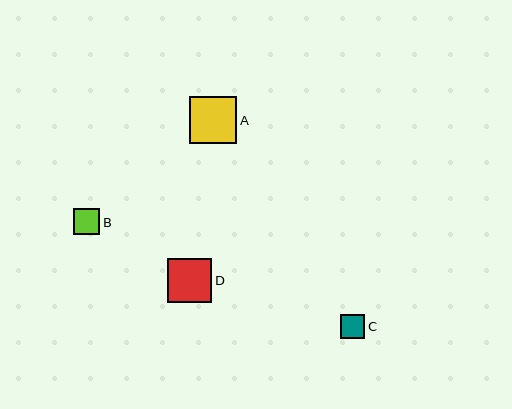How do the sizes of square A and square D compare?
Square A and square D are approximately the same size.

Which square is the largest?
Square A is the largest with a size of approximately 47 pixels.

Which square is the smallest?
Square C is the smallest with a size of approximately 24 pixels.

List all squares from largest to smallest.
From largest to smallest: A, D, B, C.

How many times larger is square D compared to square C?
Square D is approximately 1.9 times the size of square C.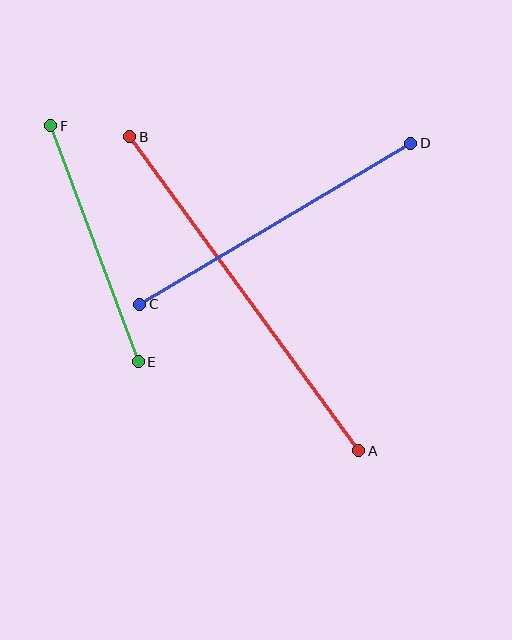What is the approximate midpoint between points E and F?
The midpoint is at approximately (94, 244) pixels.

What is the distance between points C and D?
The distance is approximately 315 pixels.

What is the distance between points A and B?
The distance is approximately 389 pixels.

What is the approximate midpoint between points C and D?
The midpoint is at approximately (275, 224) pixels.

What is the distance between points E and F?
The distance is approximately 252 pixels.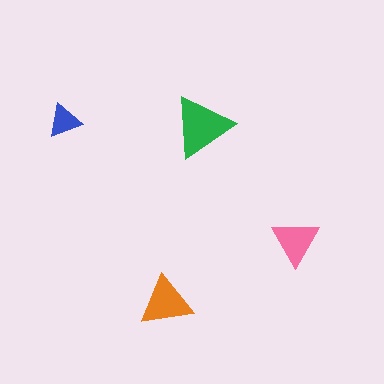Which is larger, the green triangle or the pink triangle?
The green one.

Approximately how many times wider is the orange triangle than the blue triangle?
About 1.5 times wider.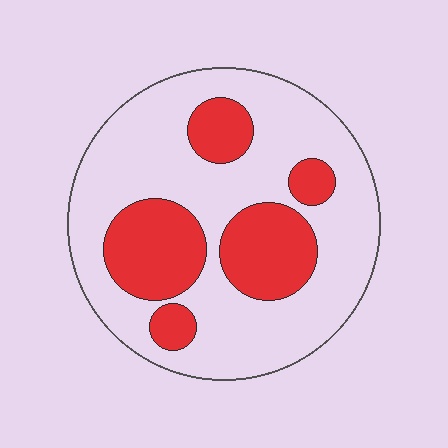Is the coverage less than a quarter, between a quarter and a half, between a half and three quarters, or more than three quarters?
Between a quarter and a half.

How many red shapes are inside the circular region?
5.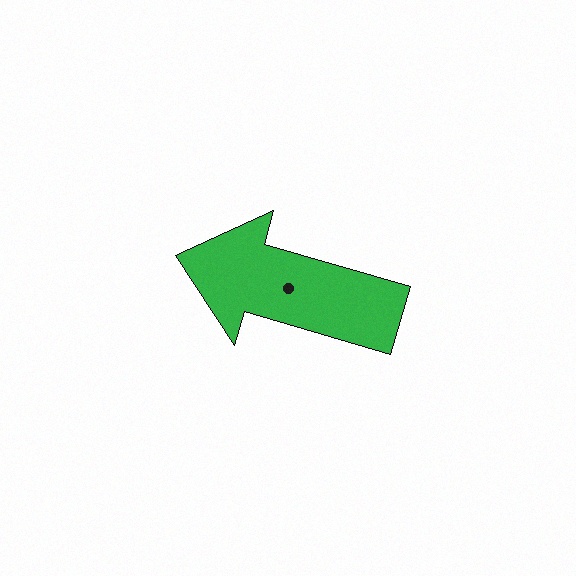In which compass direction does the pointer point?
West.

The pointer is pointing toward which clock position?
Roughly 10 o'clock.